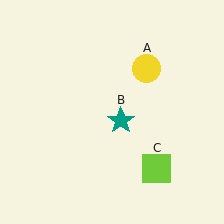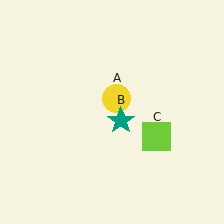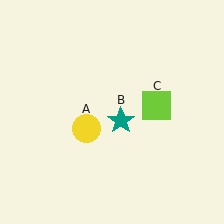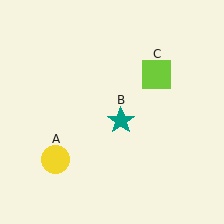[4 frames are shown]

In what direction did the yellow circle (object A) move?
The yellow circle (object A) moved down and to the left.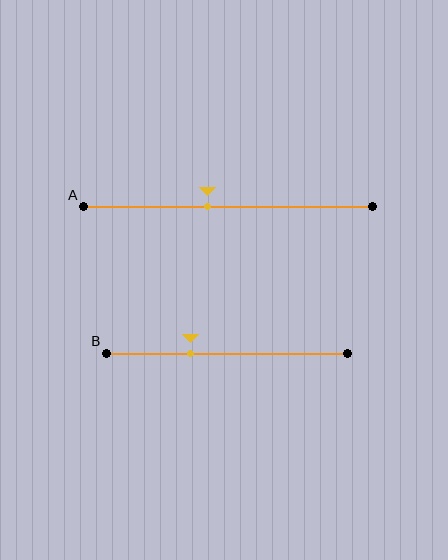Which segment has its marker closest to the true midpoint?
Segment A has its marker closest to the true midpoint.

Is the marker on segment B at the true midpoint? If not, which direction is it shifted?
No, the marker on segment B is shifted to the left by about 15% of the segment length.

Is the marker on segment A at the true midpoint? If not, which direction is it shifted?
No, the marker on segment A is shifted to the left by about 7% of the segment length.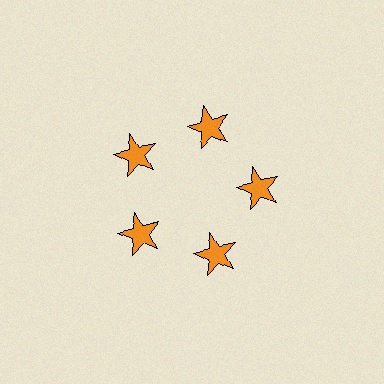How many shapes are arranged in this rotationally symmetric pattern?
There are 5 shapes, arranged in 5 groups of 1.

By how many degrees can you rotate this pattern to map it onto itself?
The pattern maps onto itself every 72 degrees of rotation.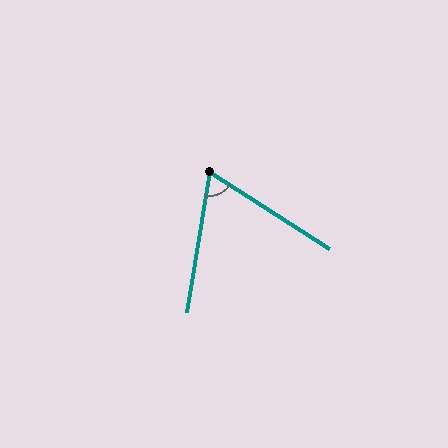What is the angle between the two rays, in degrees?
Approximately 67 degrees.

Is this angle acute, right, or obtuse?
It is acute.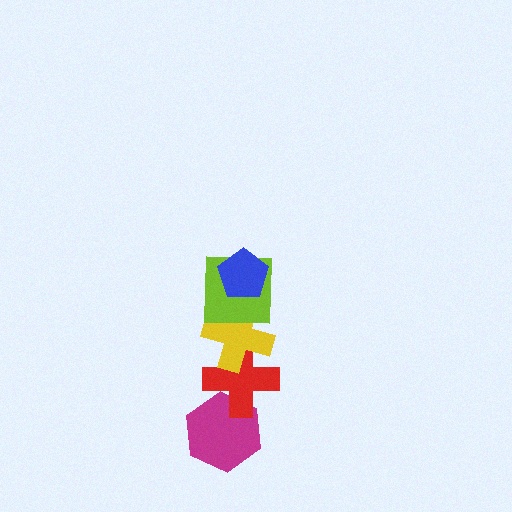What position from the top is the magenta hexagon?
The magenta hexagon is 5th from the top.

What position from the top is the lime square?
The lime square is 2nd from the top.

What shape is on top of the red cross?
The yellow cross is on top of the red cross.